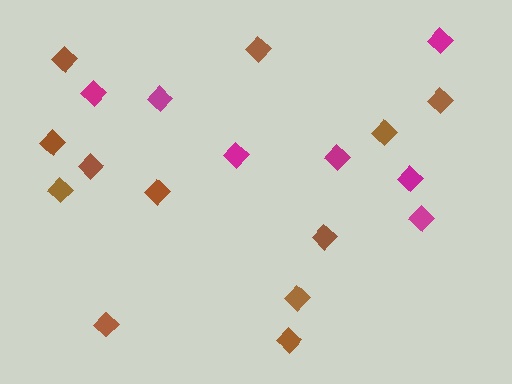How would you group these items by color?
There are 2 groups: one group of magenta diamonds (7) and one group of brown diamonds (12).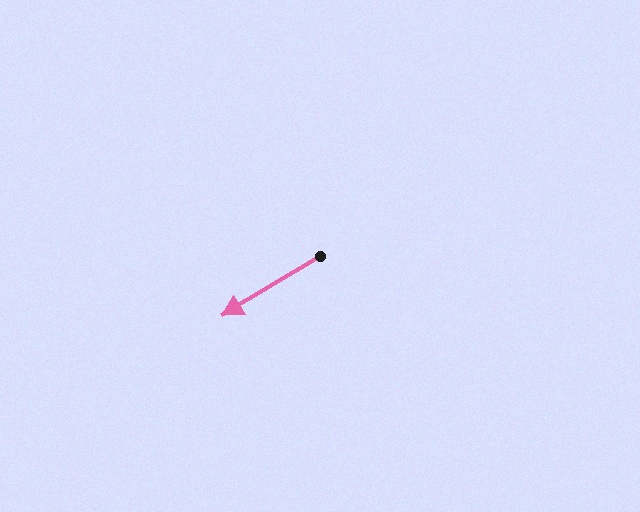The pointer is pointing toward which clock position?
Roughly 8 o'clock.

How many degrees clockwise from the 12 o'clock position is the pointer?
Approximately 239 degrees.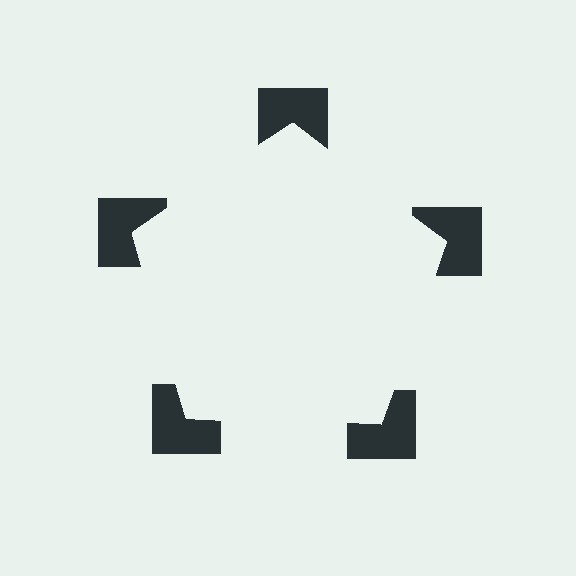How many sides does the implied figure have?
5 sides.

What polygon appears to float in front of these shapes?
An illusory pentagon — its edges are inferred from the aligned wedge cuts in the notched squares, not physically drawn.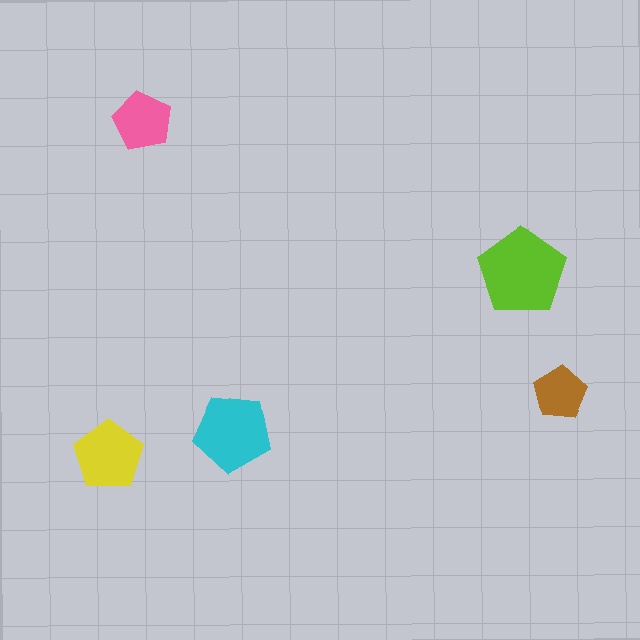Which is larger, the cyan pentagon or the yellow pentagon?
The cyan one.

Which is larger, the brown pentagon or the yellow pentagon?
The yellow one.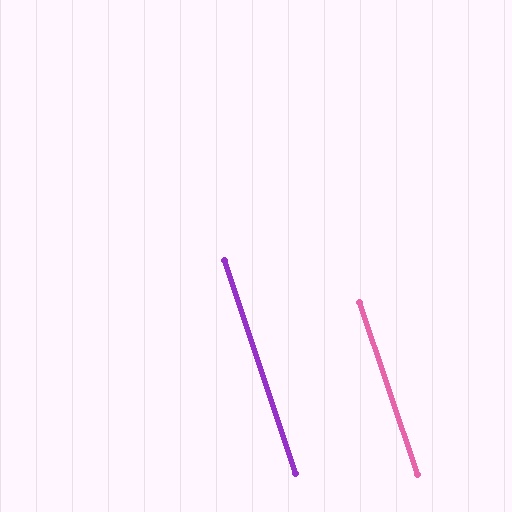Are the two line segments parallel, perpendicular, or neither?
Parallel — their directions differ by only 0.4°.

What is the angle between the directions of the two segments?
Approximately 0 degrees.